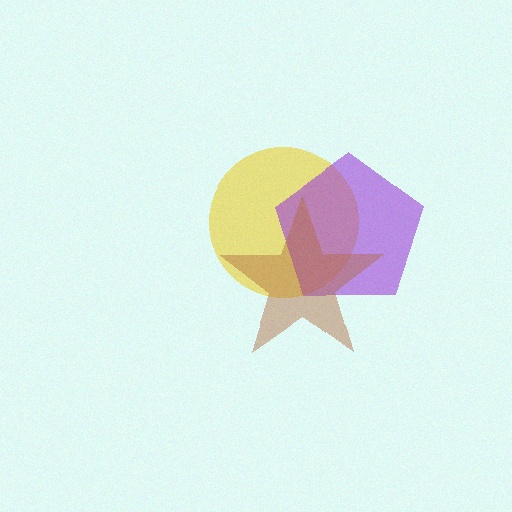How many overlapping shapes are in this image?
There are 3 overlapping shapes in the image.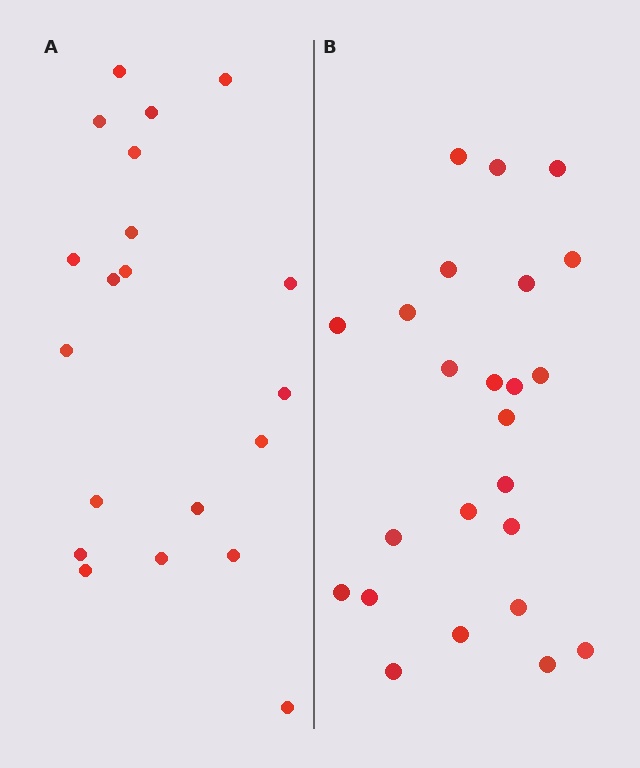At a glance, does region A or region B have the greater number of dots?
Region B (the right region) has more dots.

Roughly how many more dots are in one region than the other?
Region B has about 4 more dots than region A.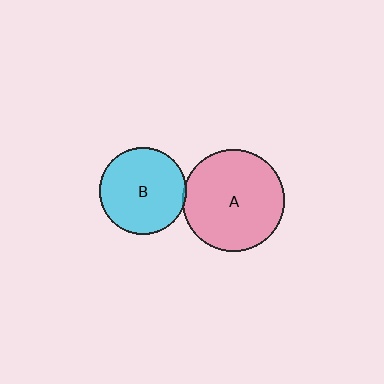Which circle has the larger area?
Circle A (pink).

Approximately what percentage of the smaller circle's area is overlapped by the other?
Approximately 5%.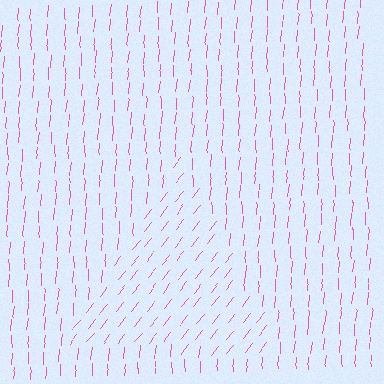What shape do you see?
I see a triangle.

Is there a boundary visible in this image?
Yes, there is a texture boundary formed by a change in line orientation.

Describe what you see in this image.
The image is filled with small pink line segments. A triangle region in the image has lines oriented differently from the surrounding lines, creating a visible texture boundary.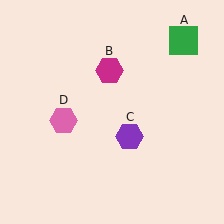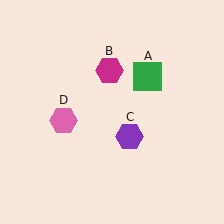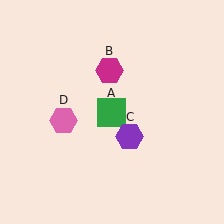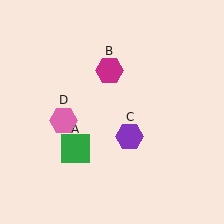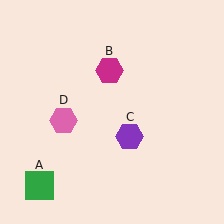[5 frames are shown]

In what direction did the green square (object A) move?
The green square (object A) moved down and to the left.